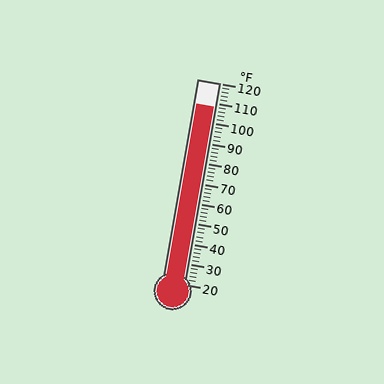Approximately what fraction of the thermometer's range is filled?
The thermometer is filled to approximately 90% of its range.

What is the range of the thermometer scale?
The thermometer scale ranges from 20°F to 120°F.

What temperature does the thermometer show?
The thermometer shows approximately 108°F.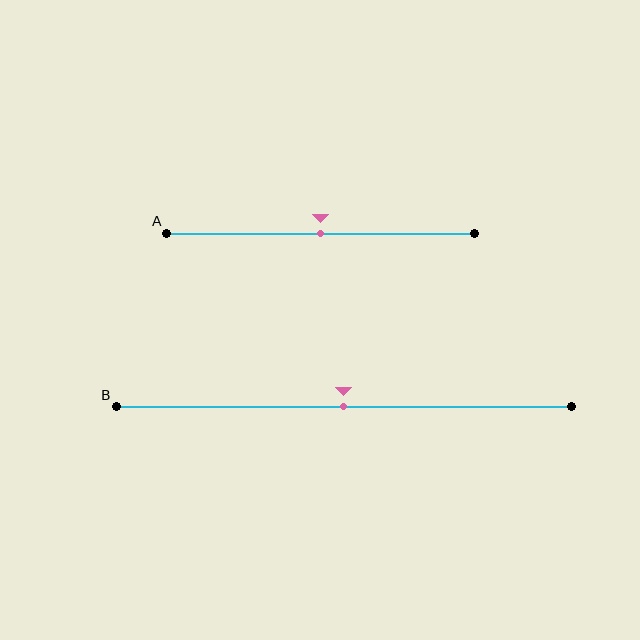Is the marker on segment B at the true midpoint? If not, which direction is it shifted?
Yes, the marker on segment B is at the true midpoint.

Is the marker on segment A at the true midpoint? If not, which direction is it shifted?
Yes, the marker on segment A is at the true midpoint.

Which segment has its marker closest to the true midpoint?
Segment A has its marker closest to the true midpoint.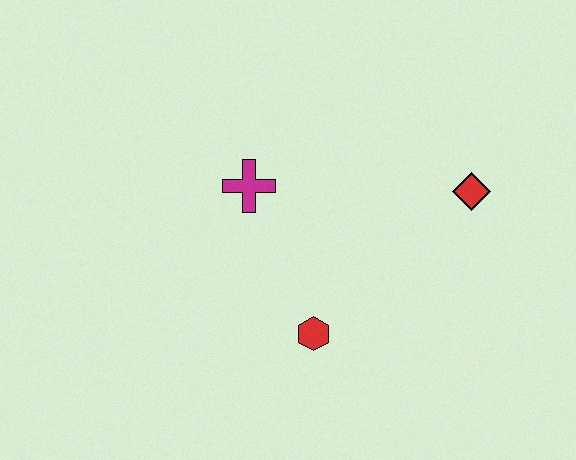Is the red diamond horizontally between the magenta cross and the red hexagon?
No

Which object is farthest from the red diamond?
The magenta cross is farthest from the red diamond.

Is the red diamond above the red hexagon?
Yes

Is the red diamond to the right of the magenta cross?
Yes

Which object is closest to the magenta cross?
The red hexagon is closest to the magenta cross.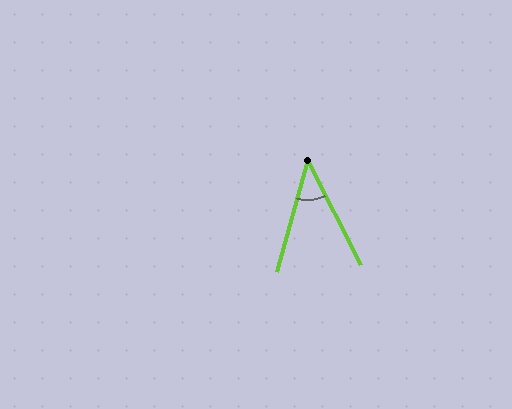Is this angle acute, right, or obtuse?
It is acute.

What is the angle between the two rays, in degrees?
Approximately 42 degrees.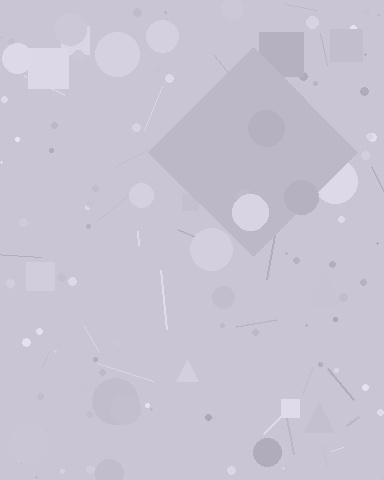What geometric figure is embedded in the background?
A diamond is embedded in the background.